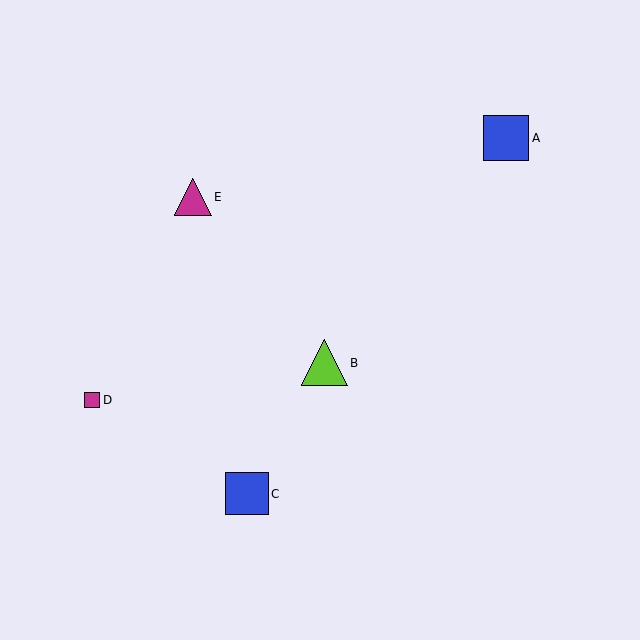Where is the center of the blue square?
The center of the blue square is at (247, 494).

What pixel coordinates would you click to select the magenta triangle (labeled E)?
Click at (193, 197) to select the magenta triangle E.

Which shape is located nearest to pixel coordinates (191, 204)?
The magenta triangle (labeled E) at (193, 197) is nearest to that location.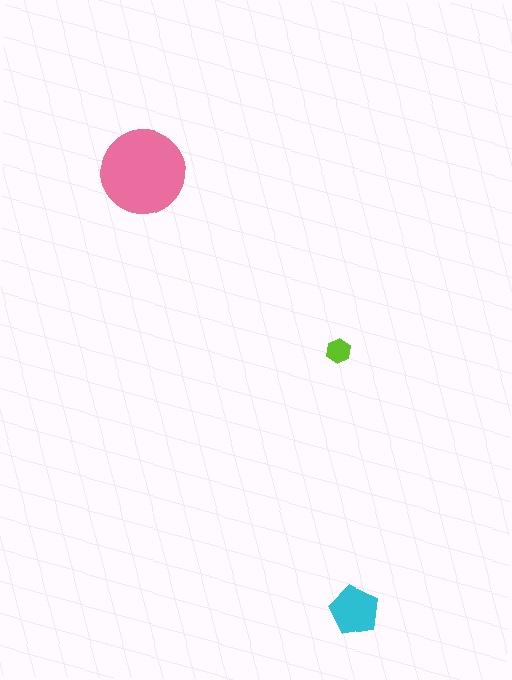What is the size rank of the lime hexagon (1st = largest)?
3rd.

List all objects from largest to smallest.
The pink circle, the cyan pentagon, the lime hexagon.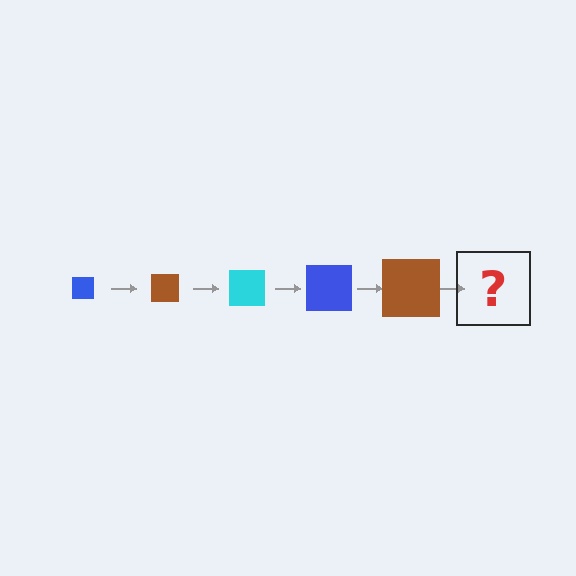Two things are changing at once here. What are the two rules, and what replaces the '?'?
The two rules are that the square grows larger each step and the color cycles through blue, brown, and cyan. The '?' should be a cyan square, larger than the previous one.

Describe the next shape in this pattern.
It should be a cyan square, larger than the previous one.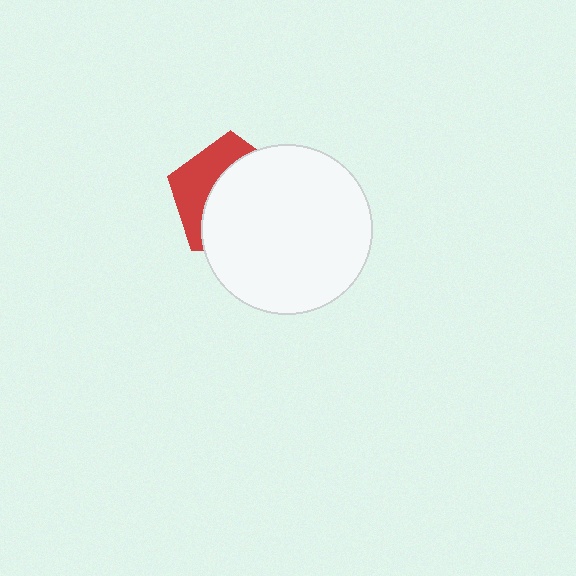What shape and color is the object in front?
The object in front is a white circle.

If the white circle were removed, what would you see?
You would see the complete red pentagon.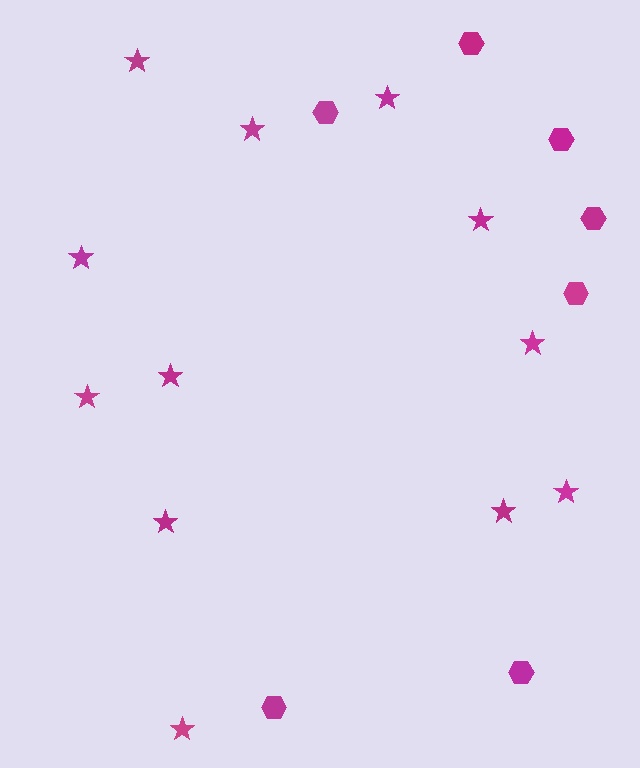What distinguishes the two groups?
There are 2 groups: one group of hexagons (7) and one group of stars (12).